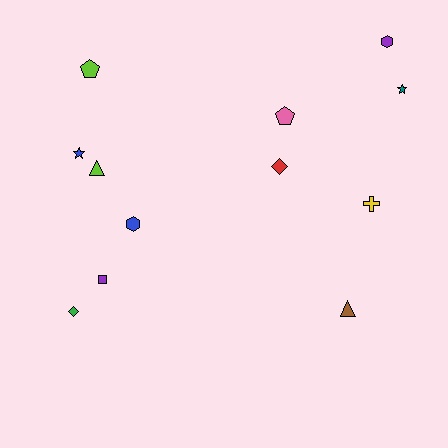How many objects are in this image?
There are 12 objects.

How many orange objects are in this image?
There are no orange objects.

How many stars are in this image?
There are 2 stars.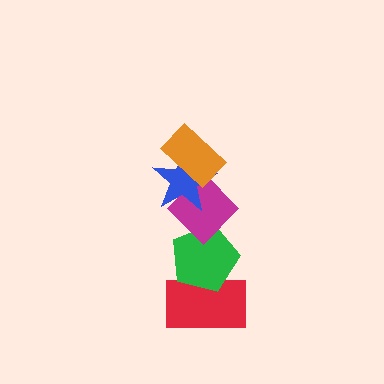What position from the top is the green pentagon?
The green pentagon is 4th from the top.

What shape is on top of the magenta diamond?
The blue star is on top of the magenta diamond.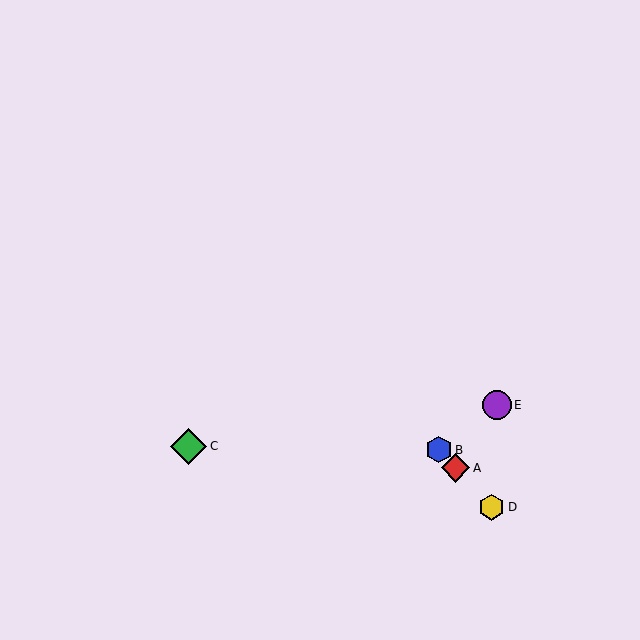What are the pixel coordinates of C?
Object C is at (189, 446).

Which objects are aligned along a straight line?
Objects A, B, D are aligned along a straight line.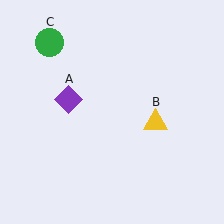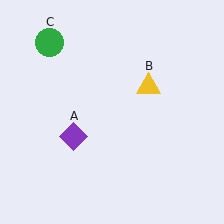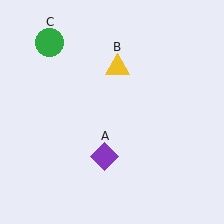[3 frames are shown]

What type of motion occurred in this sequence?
The purple diamond (object A), yellow triangle (object B) rotated counterclockwise around the center of the scene.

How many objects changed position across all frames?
2 objects changed position: purple diamond (object A), yellow triangle (object B).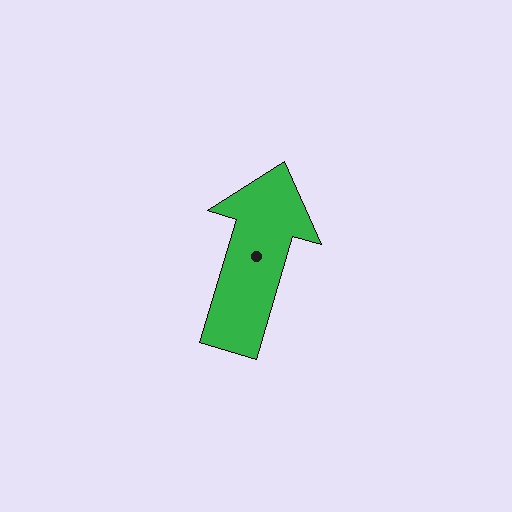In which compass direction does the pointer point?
North.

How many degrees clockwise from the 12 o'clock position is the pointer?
Approximately 17 degrees.